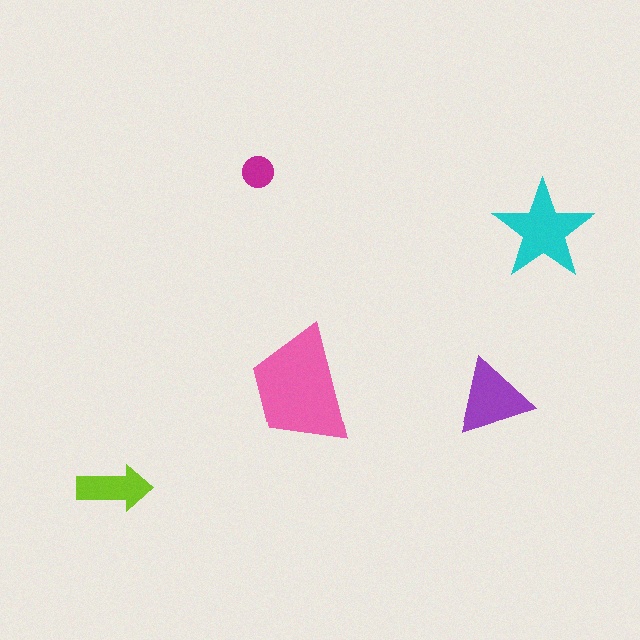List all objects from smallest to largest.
The magenta circle, the lime arrow, the purple triangle, the cyan star, the pink trapezoid.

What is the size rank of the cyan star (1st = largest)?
2nd.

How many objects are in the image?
There are 5 objects in the image.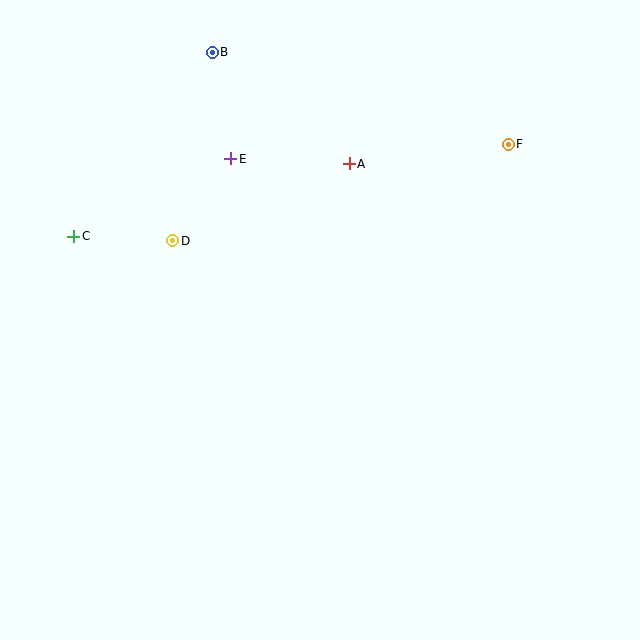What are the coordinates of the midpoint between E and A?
The midpoint between E and A is at (290, 161).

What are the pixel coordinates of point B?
Point B is at (212, 52).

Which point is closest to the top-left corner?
Point B is closest to the top-left corner.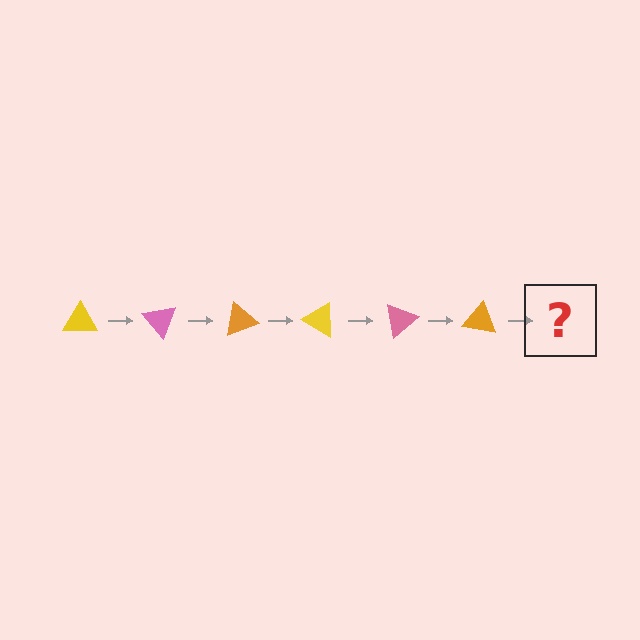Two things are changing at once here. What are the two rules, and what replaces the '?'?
The two rules are that it rotates 50 degrees each step and the color cycles through yellow, pink, and orange. The '?' should be a yellow triangle, rotated 300 degrees from the start.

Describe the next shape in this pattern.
It should be a yellow triangle, rotated 300 degrees from the start.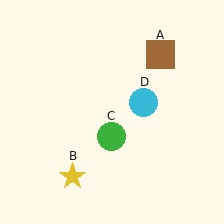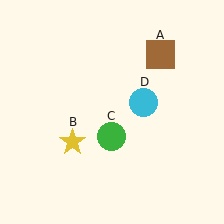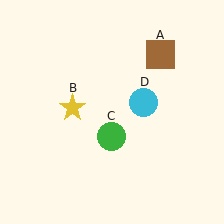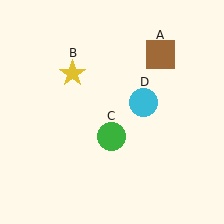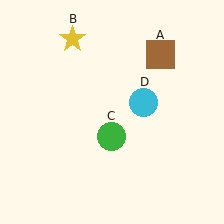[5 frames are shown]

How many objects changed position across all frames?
1 object changed position: yellow star (object B).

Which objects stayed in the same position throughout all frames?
Brown square (object A) and green circle (object C) and cyan circle (object D) remained stationary.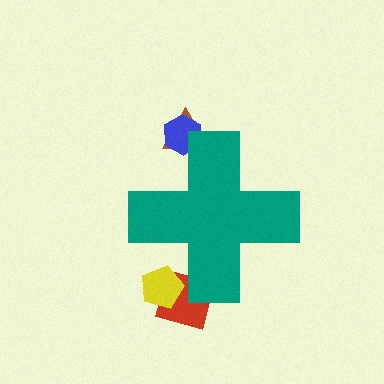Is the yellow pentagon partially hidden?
Yes, the yellow pentagon is partially hidden behind the teal cross.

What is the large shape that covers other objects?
A teal cross.